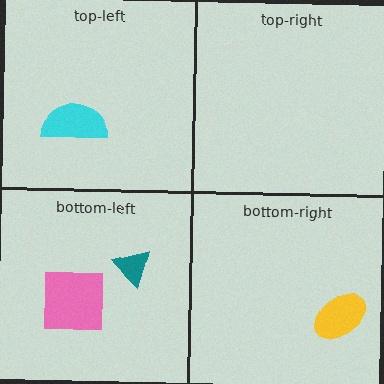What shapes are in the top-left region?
The cyan semicircle.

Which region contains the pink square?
The bottom-left region.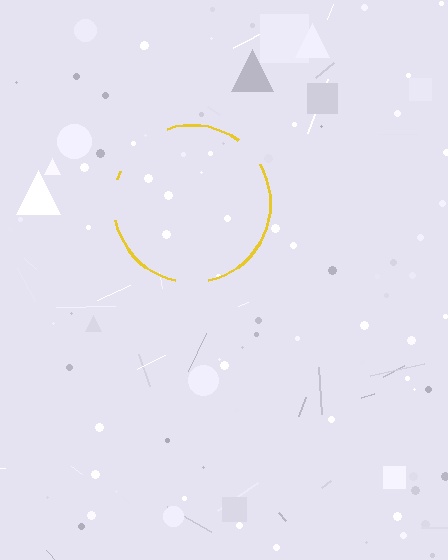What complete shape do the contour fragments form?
The contour fragments form a circle.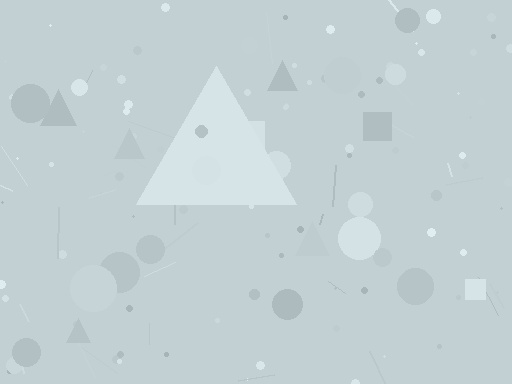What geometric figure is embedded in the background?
A triangle is embedded in the background.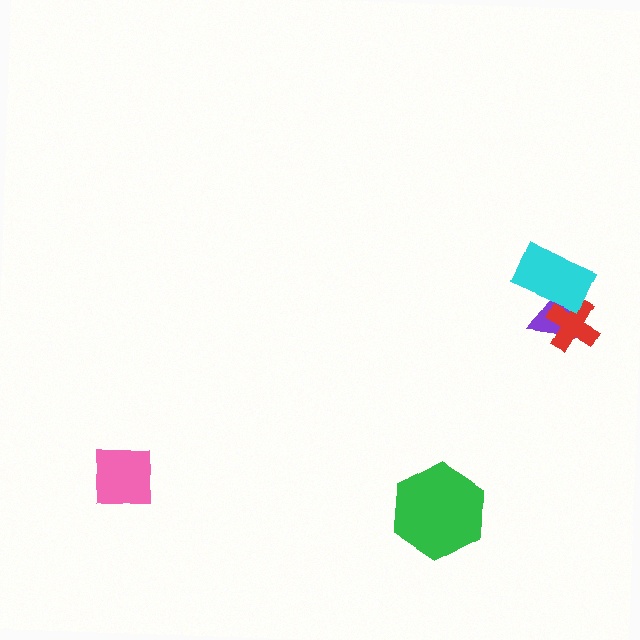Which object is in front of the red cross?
The cyan rectangle is in front of the red cross.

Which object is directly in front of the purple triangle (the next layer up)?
The red cross is directly in front of the purple triangle.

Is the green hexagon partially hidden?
No, no other shape covers it.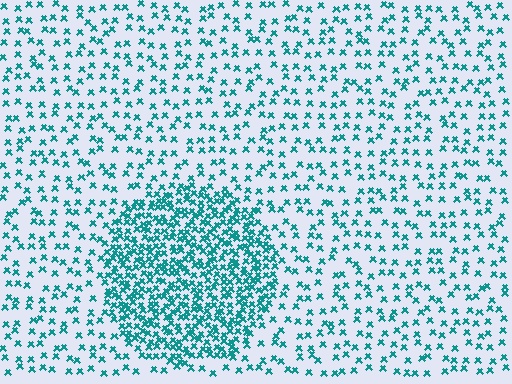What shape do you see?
I see a circle.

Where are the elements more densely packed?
The elements are more densely packed inside the circle boundary.